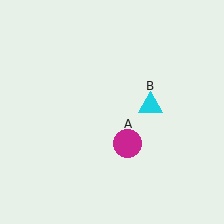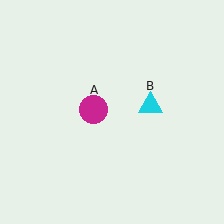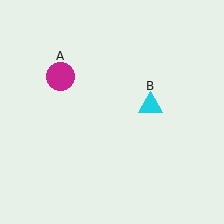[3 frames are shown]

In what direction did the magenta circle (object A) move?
The magenta circle (object A) moved up and to the left.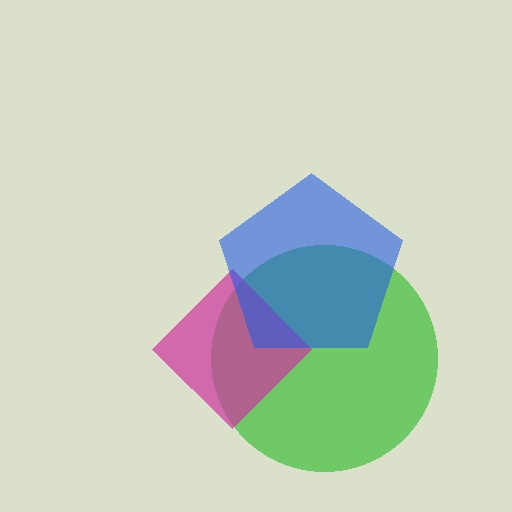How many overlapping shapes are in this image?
There are 3 overlapping shapes in the image.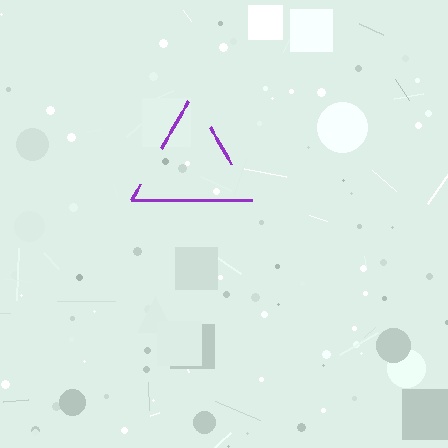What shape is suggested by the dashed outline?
The dashed outline suggests a triangle.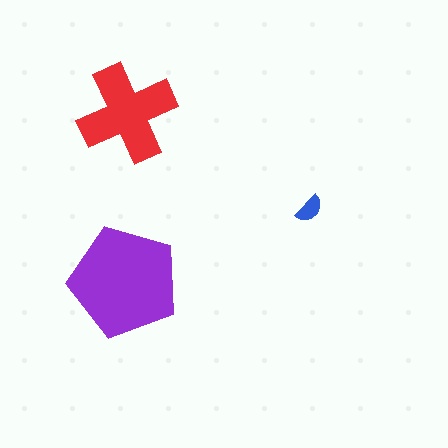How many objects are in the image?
There are 3 objects in the image.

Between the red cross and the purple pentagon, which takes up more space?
The purple pentagon.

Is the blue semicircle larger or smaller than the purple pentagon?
Smaller.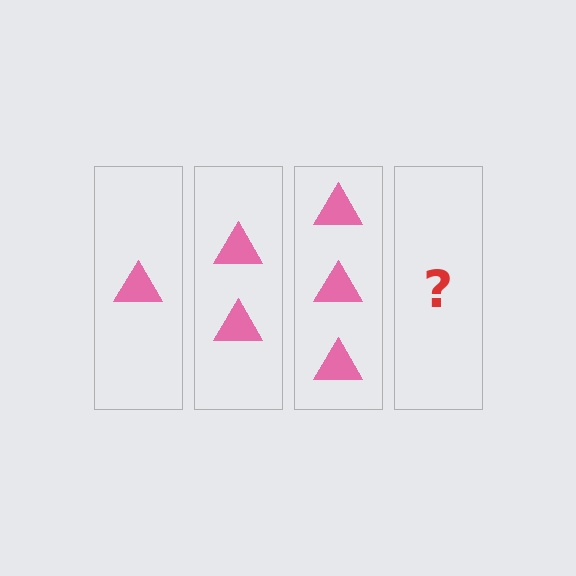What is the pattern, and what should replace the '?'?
The pattern is that each step adds one more triangle. The '?' should be 4 triangles.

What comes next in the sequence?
The next element should be 4 triangles.